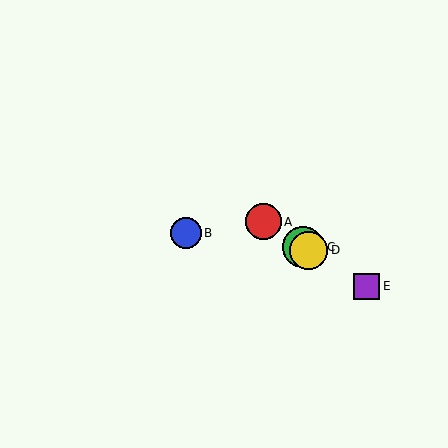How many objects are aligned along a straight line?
4 objects (A, C, D, E) are aligned along a straight line.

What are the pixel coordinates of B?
Object B is at (186, 233).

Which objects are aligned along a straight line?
Objects A, C, D, E are aligned along a straight line.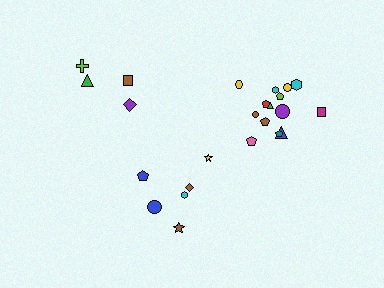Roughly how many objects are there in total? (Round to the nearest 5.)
Roughly 25 objects in total.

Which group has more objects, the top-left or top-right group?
The top-right group.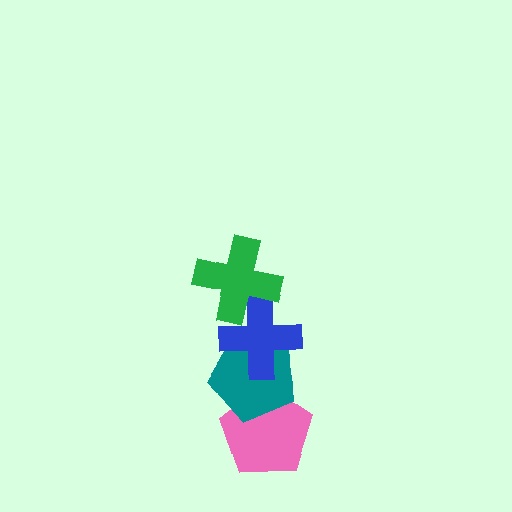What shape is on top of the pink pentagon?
The teal pentagon is on top of the pink pentagon.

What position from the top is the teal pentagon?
The teal pentagon is 3rd from the top.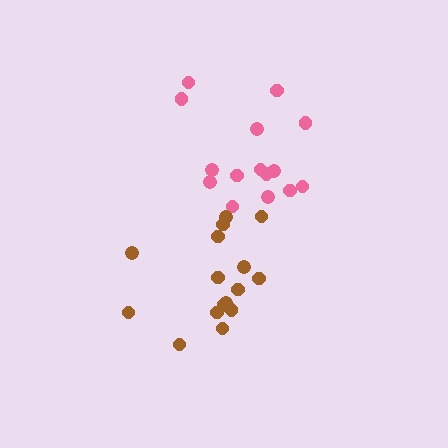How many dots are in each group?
Group 1: 15 dots, Group 2: 16 dots (31 total).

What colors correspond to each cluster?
The clusters are colored: pink, brown.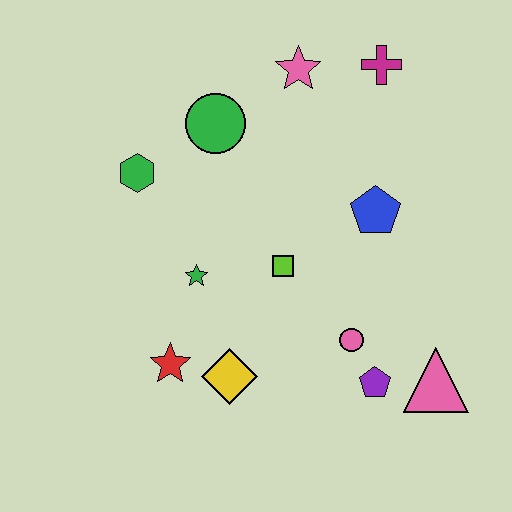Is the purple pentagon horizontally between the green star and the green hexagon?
No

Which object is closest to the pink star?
The magenta cross is closest to the pink star.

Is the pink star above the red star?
Yes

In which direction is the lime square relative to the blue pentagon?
The lime square is to the left of the blue pentagon.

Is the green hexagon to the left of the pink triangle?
Yes